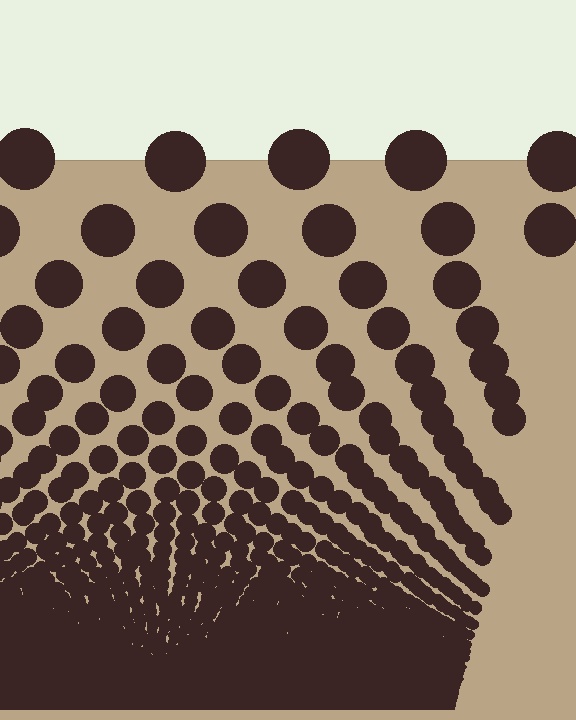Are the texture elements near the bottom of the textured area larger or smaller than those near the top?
Smaller. The gradient is inverted — elements near the bottom are smaller and denser.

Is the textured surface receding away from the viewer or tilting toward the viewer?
The surface appears to tilt toward the viewer. Texture elements get larger and sparser toward the top.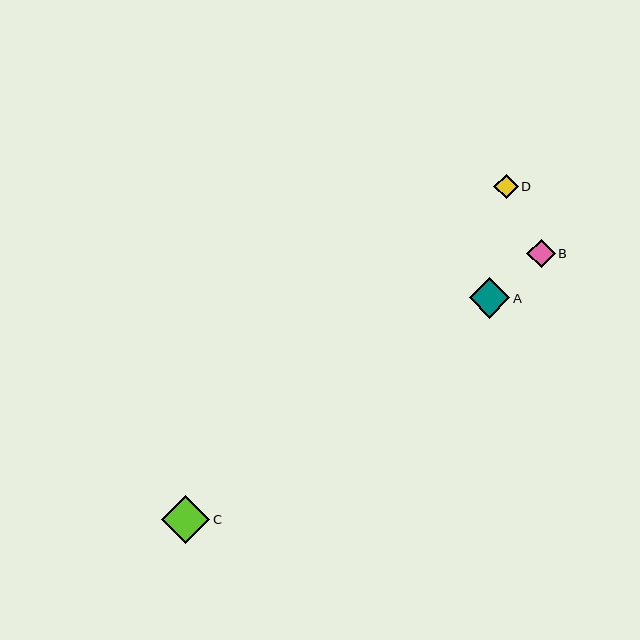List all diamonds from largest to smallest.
From largest to smallest: C, A, B, D.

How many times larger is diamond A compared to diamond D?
Diamond A is approximately 1.7 times the size of diamond D.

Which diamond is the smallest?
Diamond D is the smallest with a size of approximately 24 pixels.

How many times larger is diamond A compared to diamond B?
Diamond A is approximately 1.4 times the size of diamond B.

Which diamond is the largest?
Diamond C is the largest with a size of approximately 48 pixels.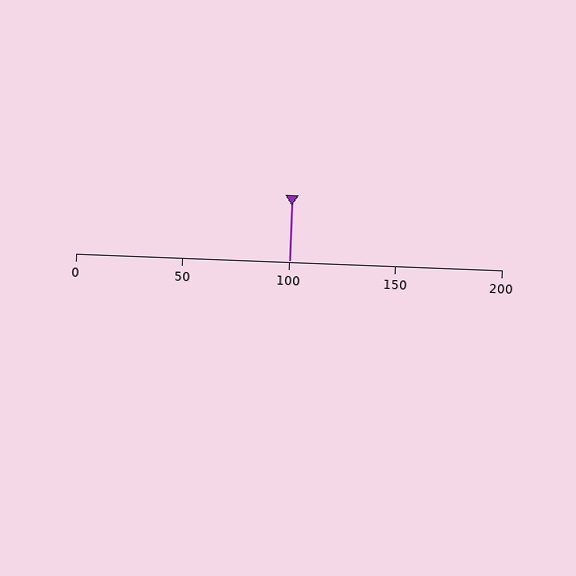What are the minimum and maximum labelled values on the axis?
The axis runs from 0 to 200.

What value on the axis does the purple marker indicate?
The marker indicates approximately 100.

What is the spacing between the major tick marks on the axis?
The major ticks are spaced 50 apart.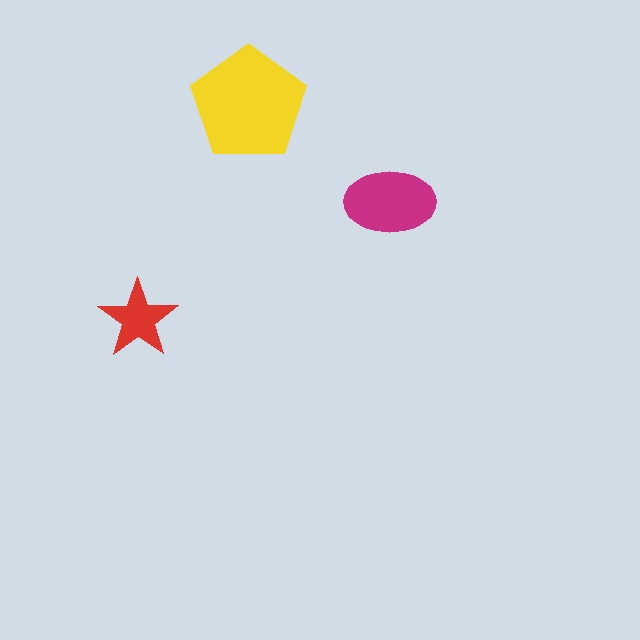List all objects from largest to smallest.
The yellow pentagon, the magenta ellipse, the red star.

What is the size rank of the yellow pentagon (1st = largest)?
1st.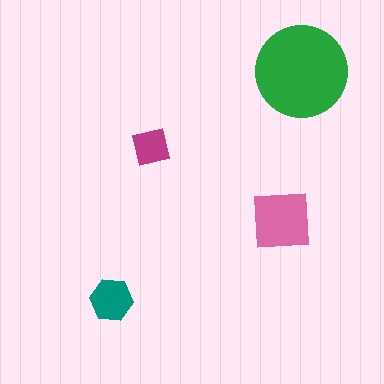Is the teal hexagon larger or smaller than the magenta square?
Larger.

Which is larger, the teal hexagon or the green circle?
The green circle.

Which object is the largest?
The green circle.